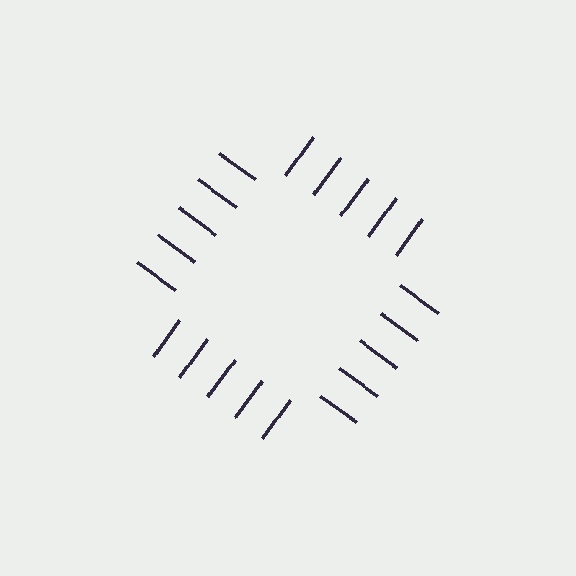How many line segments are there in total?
20 — 5 along each of the 4 edges.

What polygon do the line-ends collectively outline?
An illusory square — the line segments terminate on its edges but no continuous stroke is drawn.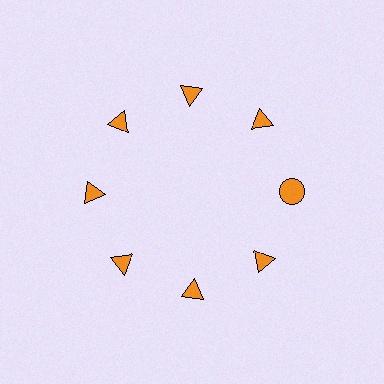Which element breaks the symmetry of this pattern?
The orange circle at roughly the 3 o'clock position breaks the symmetry. All other shapes are orange triangles.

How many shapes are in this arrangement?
There are 8 shapes arranged in a ring pattern.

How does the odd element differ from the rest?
It has a different shape: circle instead of triangle.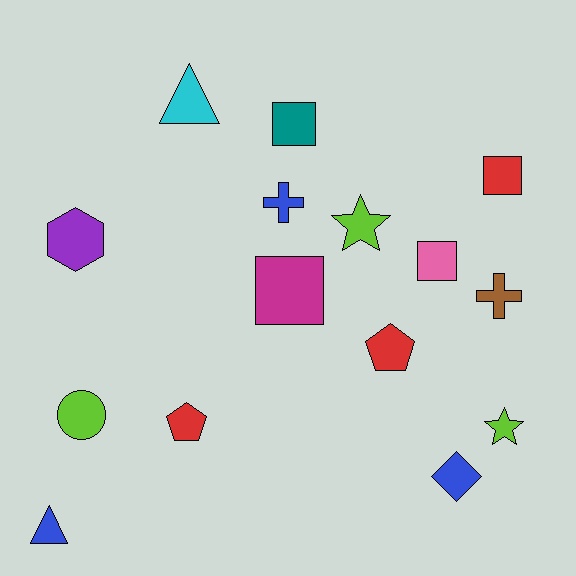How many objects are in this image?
There are 15 objects.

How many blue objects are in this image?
There are 3 blue objects.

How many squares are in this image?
There are 4 squares.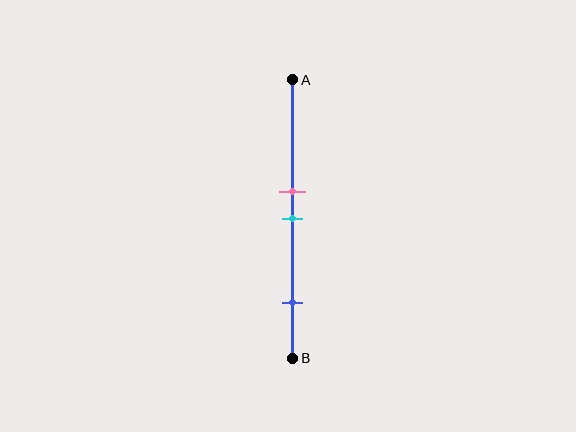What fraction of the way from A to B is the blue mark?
The blue mark is approximately 80% (0.8) of the way from A to B.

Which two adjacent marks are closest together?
The pink and cyan marks are the closest adjacent pair.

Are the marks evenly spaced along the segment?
No, the marks are not evenly spaced.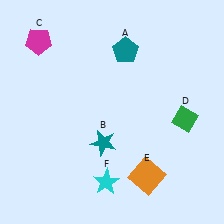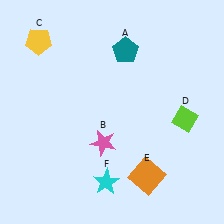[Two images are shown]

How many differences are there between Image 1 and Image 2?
There are 3 differences between the two images.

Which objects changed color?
B changed from teal to pink. C changed from magenta to yellow. D changed from green to lime.